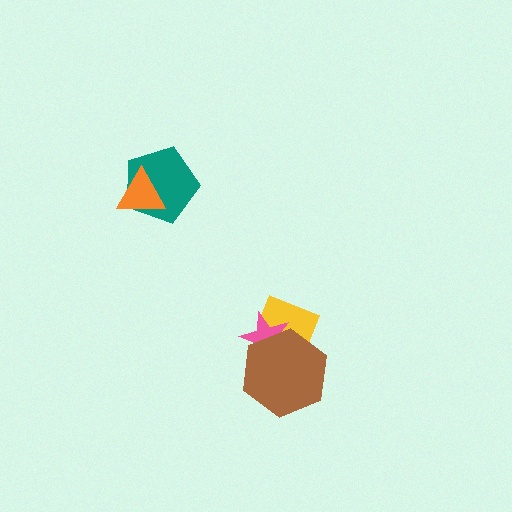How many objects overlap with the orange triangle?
1 object overlaps with the orange triangle.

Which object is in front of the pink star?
The brown hexagon is in front of the pink star.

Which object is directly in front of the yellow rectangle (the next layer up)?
The pink star is directly in front of the yellow rectangle.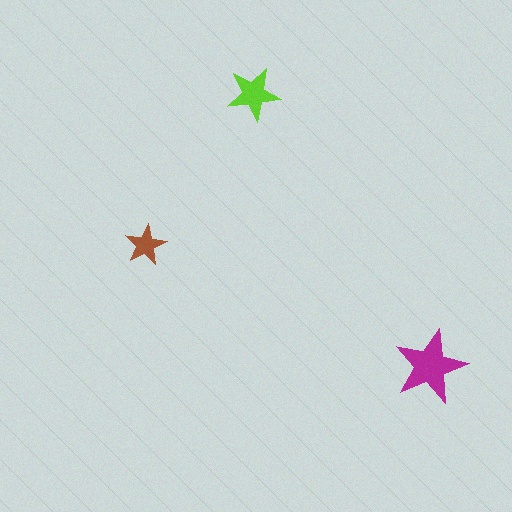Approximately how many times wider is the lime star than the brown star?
About 1.5 times wider.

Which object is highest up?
The lime star is topmost.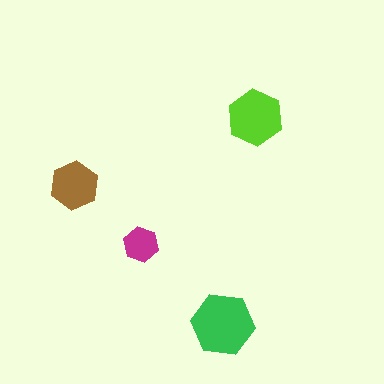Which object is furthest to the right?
The lime hexagon is rightmost.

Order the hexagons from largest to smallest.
the green one, the lime one, the brown one, the magenta one.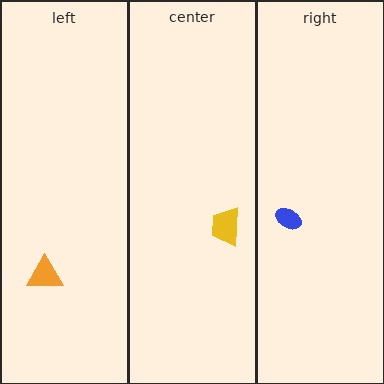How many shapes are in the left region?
1.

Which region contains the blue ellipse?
The right region.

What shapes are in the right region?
The blue ellipse.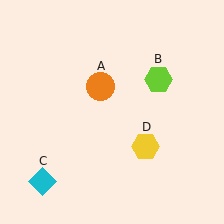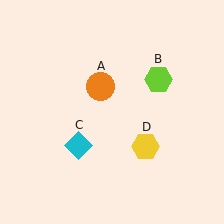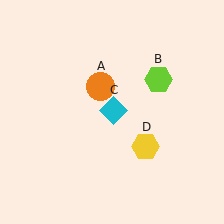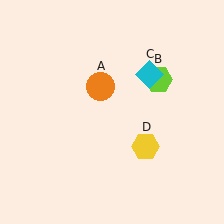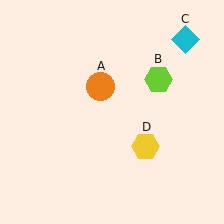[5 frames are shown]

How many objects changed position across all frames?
1 object changed position: cyan diamond (object C).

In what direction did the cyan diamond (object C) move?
The cyan diamond (object C) moved up and to the right.